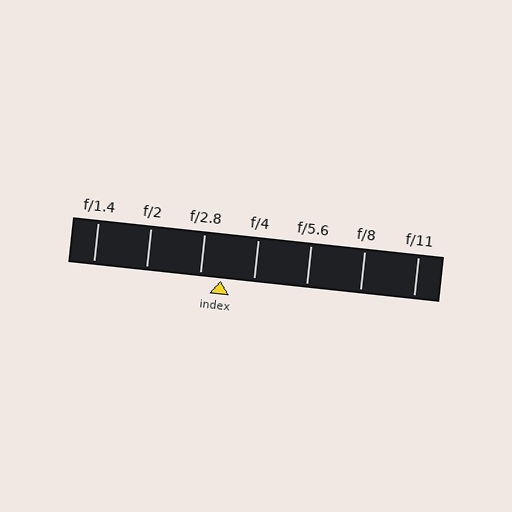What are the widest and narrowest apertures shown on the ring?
The widest aperture shown is f/1.4 and the narrowest is f/11.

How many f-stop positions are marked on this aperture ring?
There are 7 f-stop positions marked.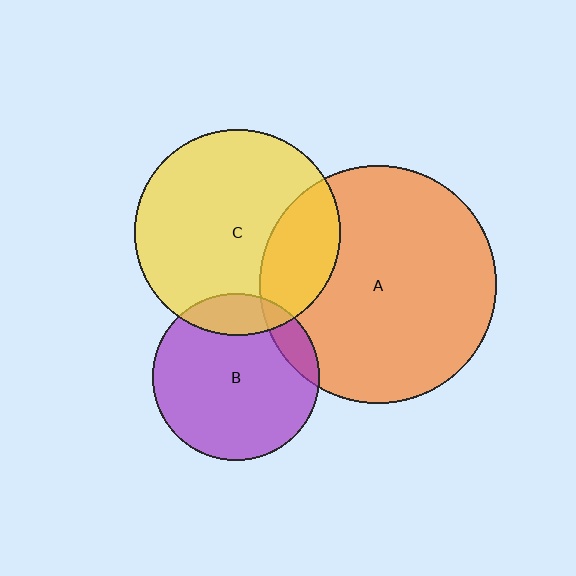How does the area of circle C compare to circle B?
Approximately 1.5 times.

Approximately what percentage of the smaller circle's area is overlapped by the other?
Approximately 25%.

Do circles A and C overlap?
Yes.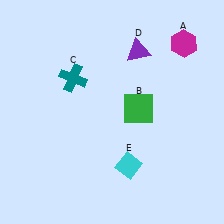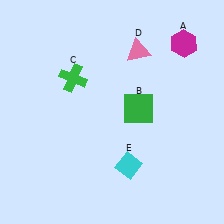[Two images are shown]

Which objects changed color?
C changed from teal to green. D changed from purple to pink.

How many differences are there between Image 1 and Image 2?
There are 2 differences between the two images.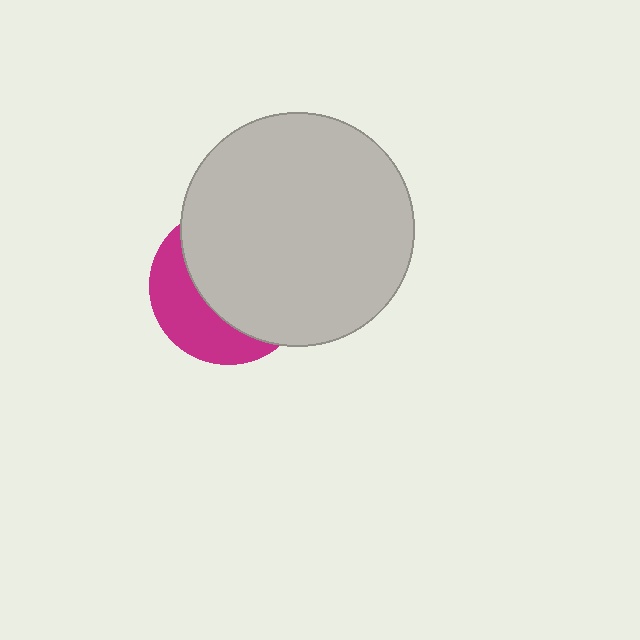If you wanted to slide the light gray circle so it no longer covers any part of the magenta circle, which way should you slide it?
Slide it toward the upper-right — that is the most direct way to separate the two shapes.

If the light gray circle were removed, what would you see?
You would see the complete magenta circle.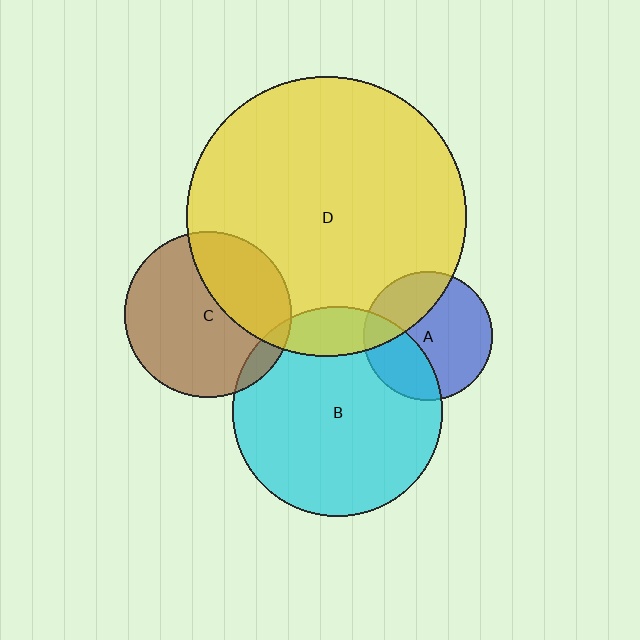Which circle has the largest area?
Circle D (yellow).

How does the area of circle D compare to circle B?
Approximately 1.8 times.